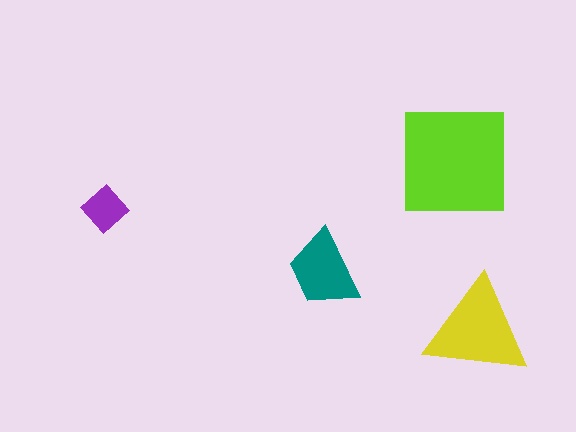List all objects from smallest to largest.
The purple diamond, the teal trapezoid, the yellow triangle, the lime square.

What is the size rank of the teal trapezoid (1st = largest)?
3rd.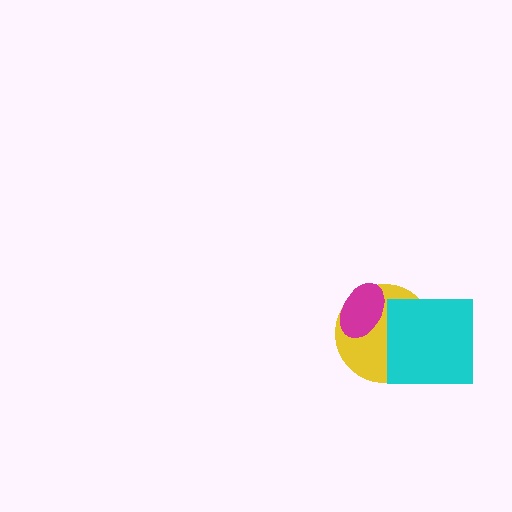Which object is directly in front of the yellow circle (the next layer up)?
The magenta ellipse is directly in front of the yellow circle.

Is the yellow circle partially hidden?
Yes, it is partially covered by another shape.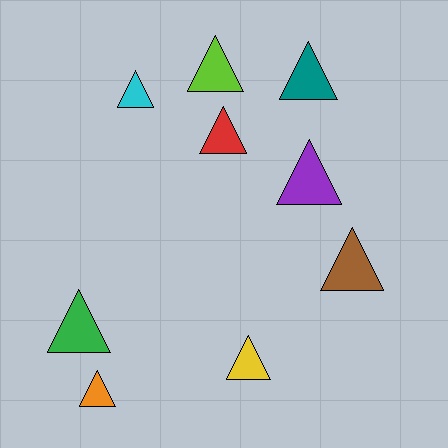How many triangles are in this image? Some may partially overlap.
There are 9 triangles.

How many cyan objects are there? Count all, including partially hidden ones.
There is 1 cyan object.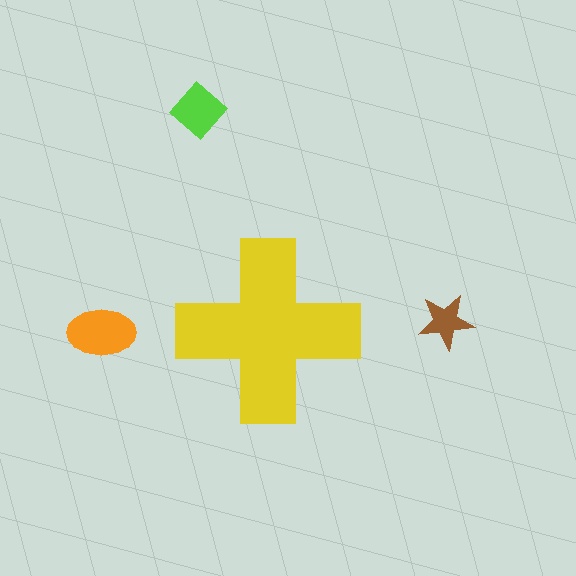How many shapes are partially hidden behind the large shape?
0 shapes are partially hidden.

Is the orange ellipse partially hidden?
No, the orange ellipse is fully visible.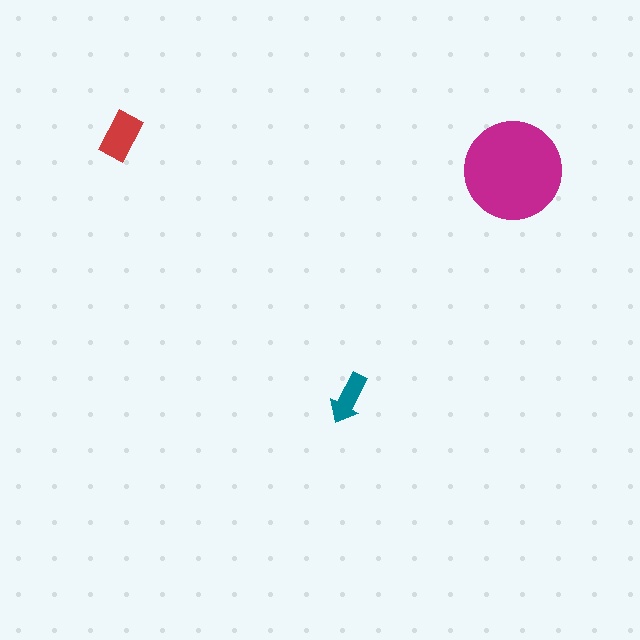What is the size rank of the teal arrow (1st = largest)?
3rd.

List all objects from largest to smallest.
The magenta circle, the red rectangle, the teal arrow.